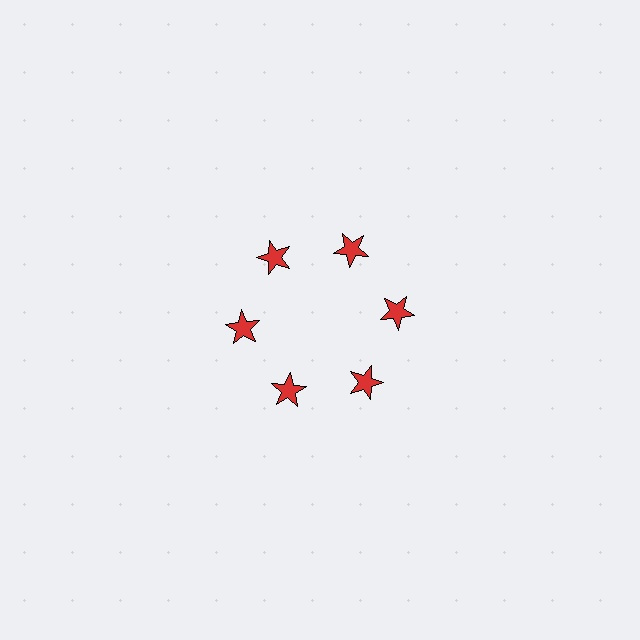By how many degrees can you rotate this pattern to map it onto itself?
The pattern maps onto itself every 60 degrees of rotation.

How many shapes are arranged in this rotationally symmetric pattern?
There are 6 shapes, arranged in 6 groups of 1.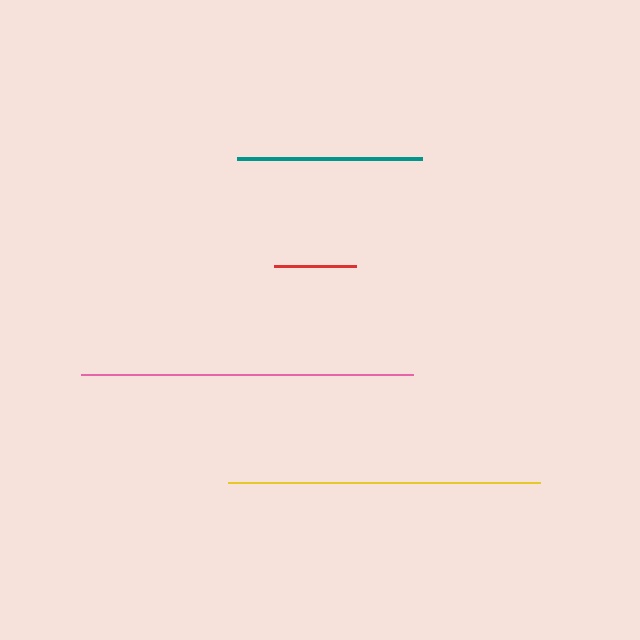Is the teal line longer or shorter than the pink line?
The pink line is longer than the teal line.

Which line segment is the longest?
The pink line is the longest at approximately 332 pixels.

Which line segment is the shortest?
The red line is the shortest at approximately 83 pixels.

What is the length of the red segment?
The red segment is approximately 83 pixels long.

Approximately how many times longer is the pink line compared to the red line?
The pink line is approximately 4.0 times the length of the red line.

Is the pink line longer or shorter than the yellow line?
The pink line is longer than the yellow line.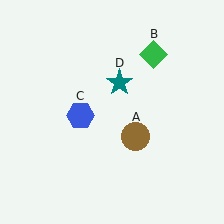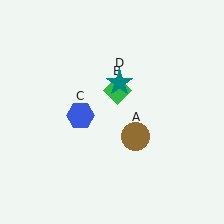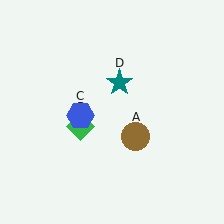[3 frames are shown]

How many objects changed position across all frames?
1 object changed position: green diamond (object B).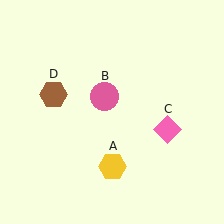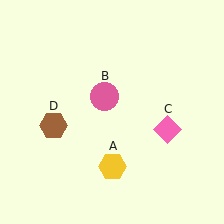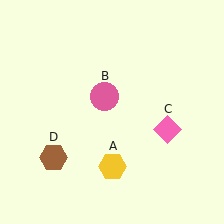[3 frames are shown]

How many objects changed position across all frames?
1 object changed position: brown hexagon (object D).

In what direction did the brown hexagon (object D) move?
The brown hexagon (object D) moved down.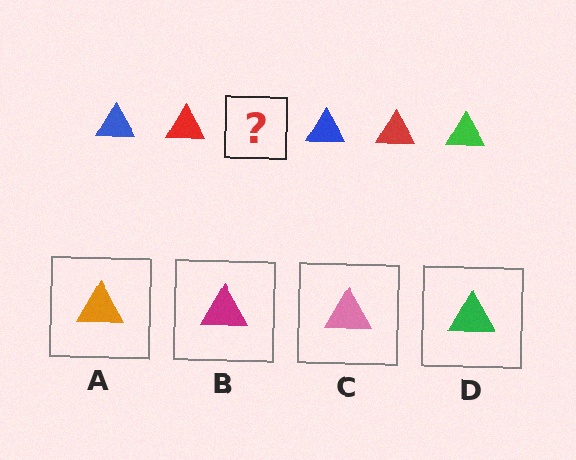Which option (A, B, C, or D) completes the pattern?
D.